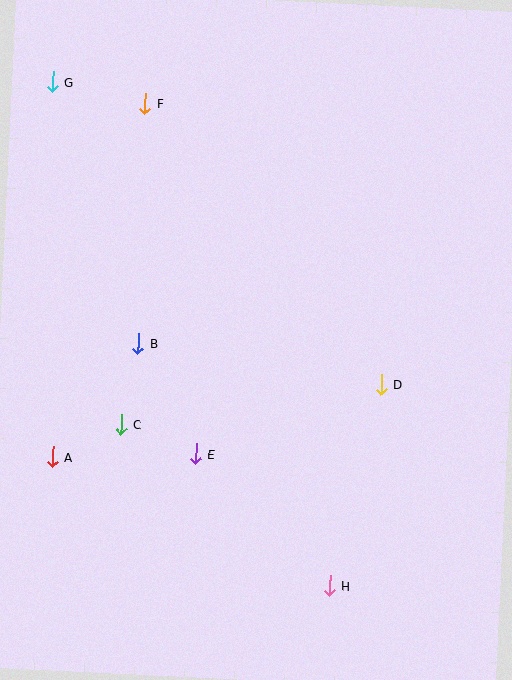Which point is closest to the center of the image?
Point B at (138, 343) is closest to the center.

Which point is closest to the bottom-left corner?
Point A is closest to the bottom-left corner.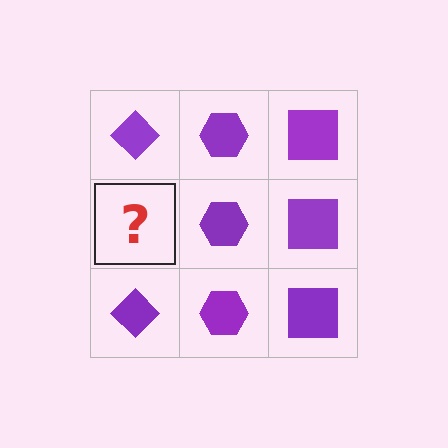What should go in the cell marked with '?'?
The missing cell should contain a purple diamond.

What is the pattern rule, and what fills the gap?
The rule is that each column has a consistent shape. The gap should be filled with a purple diamond.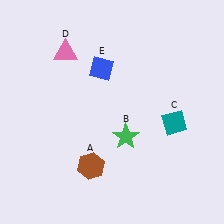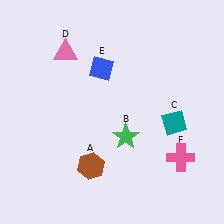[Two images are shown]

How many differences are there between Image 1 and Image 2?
There is 1 difference between the two images.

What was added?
A pink cross (F) was added in Image 2.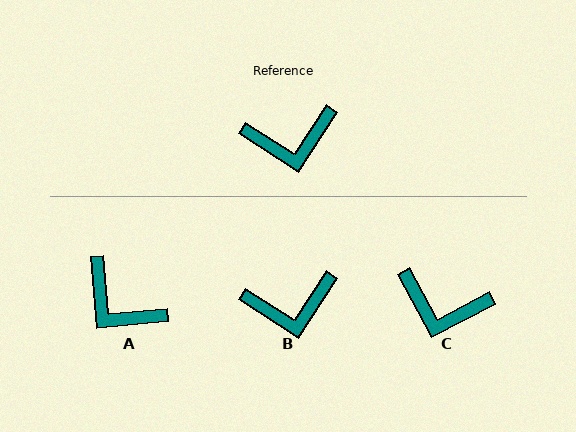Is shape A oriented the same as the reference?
No, it is off by about 52 degrees.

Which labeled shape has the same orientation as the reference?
B.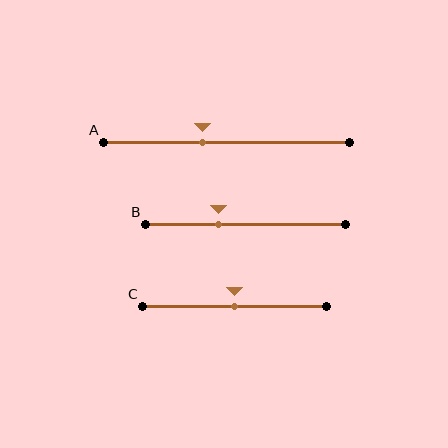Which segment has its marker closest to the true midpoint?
Segment C has its marker closest to the true midpoint.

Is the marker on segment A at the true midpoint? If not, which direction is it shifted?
No, the marker on segment A is shifted to the left by about 10% of the segment length.